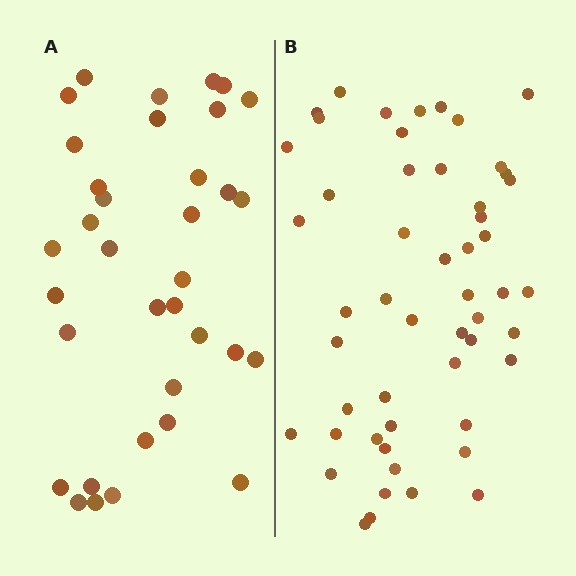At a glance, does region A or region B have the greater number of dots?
Region B (the right region) has more dots.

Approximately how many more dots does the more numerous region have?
Region B has approximately 15 more dots than region A.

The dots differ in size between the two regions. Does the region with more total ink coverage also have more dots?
No. Region A has more total ink coverage because its dots are larger, but region B actually contains more individual dots. Total area can be misleading — the number of items is what matters here.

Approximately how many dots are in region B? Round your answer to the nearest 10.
About 50 dots. (The exact count is 52, which rounds to 50.)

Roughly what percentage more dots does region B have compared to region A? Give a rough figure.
About 50% more.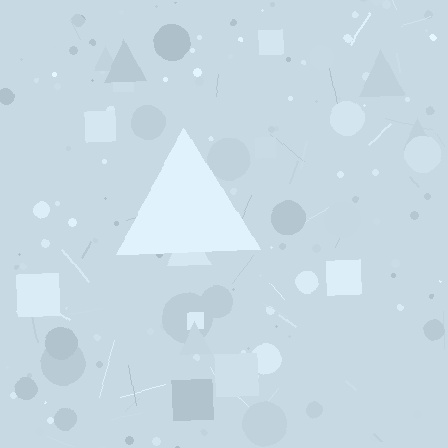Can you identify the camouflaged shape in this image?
The camouflaged shape is a triangle.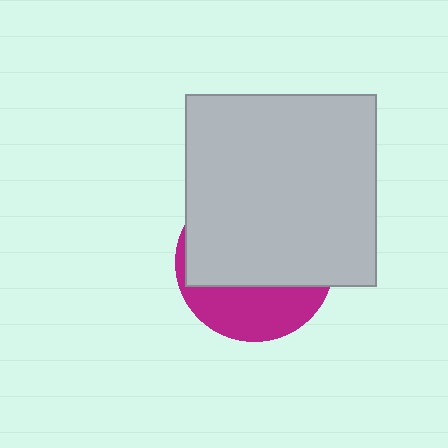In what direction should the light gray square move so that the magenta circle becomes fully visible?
The light gray square should move up. That is the shortest direction to clear the overlap and leave the magenta circle fully visible.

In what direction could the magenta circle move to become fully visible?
The magenta circle could move down. That would shift it out from behind the light gray square entirely.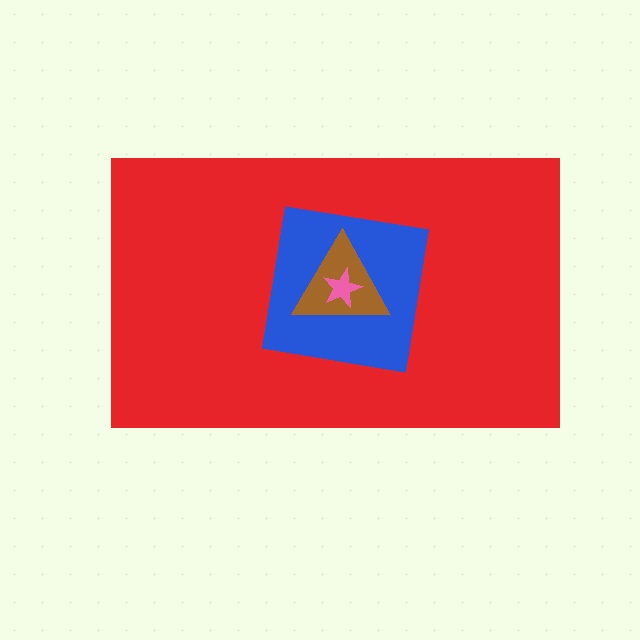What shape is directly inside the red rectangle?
The blue square.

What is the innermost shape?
The pink star.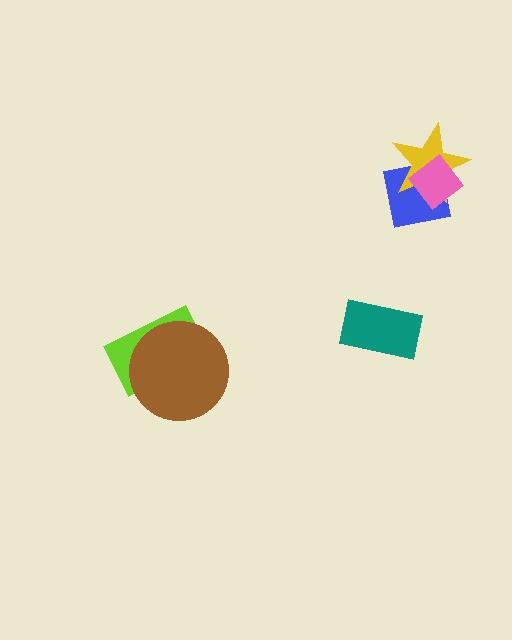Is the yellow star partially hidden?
Yes, it is partially covered by another shape.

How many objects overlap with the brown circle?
1 object overlaps with the brown circle.